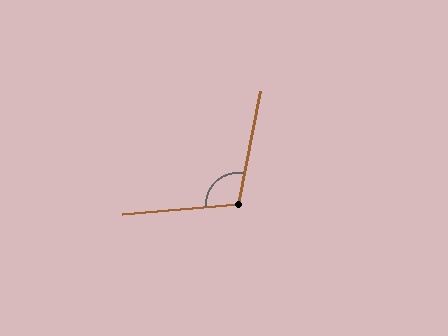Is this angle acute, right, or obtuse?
It is obtuse.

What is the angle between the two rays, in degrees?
Approximately 106 degrees.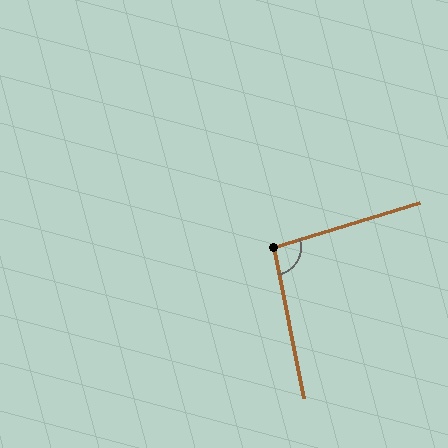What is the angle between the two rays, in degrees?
Approximately 96 degrees.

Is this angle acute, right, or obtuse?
It is obtuse.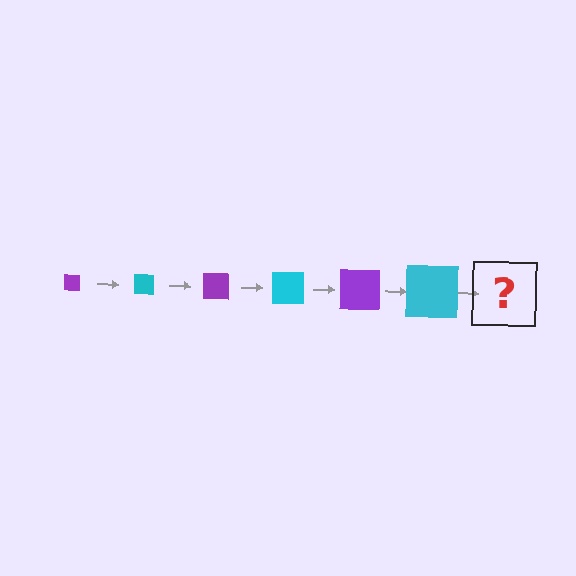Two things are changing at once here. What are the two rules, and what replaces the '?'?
The two rules are that the square grows larger each step and the color cycles through purple and cyan. The '?' should be a purple square, larger than the previous one.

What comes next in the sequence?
The next element should be a purple square, larger than the previous one.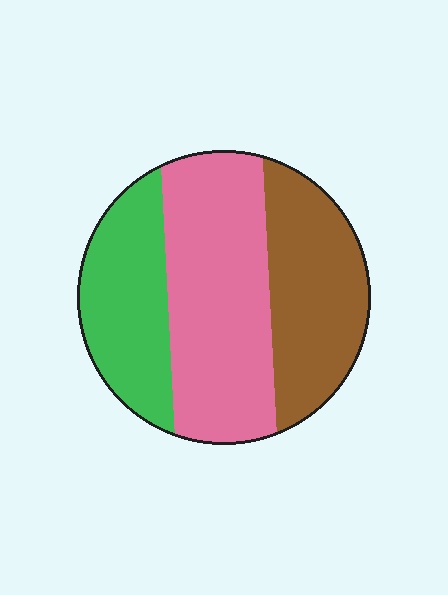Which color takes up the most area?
Pink, at roughly 45%.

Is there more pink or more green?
Pink.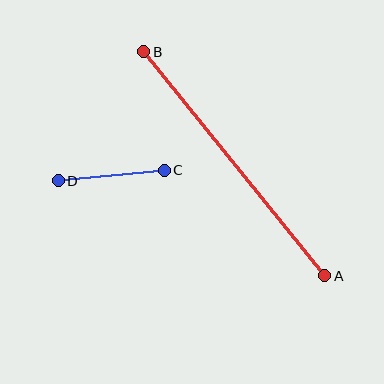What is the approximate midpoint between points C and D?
The midpoint is at approximately (111, 175) pixels.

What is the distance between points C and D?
The distance is approximately 106 pixels.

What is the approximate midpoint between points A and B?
The midpoint is at approximately (234, 164) pixels.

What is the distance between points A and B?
The distance is approximately 288 pixels.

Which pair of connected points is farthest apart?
Points A and B are farthest apart.